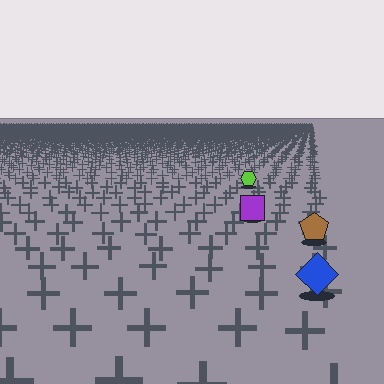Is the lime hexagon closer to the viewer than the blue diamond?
No. The blue diamond is closer — you can tell from the texture gradient: the ground texture is coarser near it.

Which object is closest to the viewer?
The blue diamond is closest. The texture marks near it are larger and more spread out.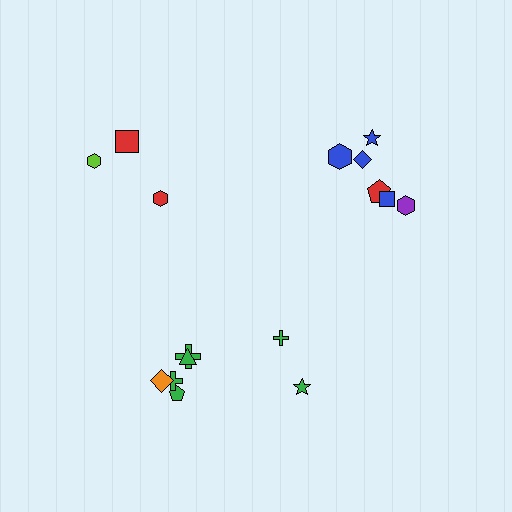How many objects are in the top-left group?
There are 3 objects.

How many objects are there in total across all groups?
There are 16 objects.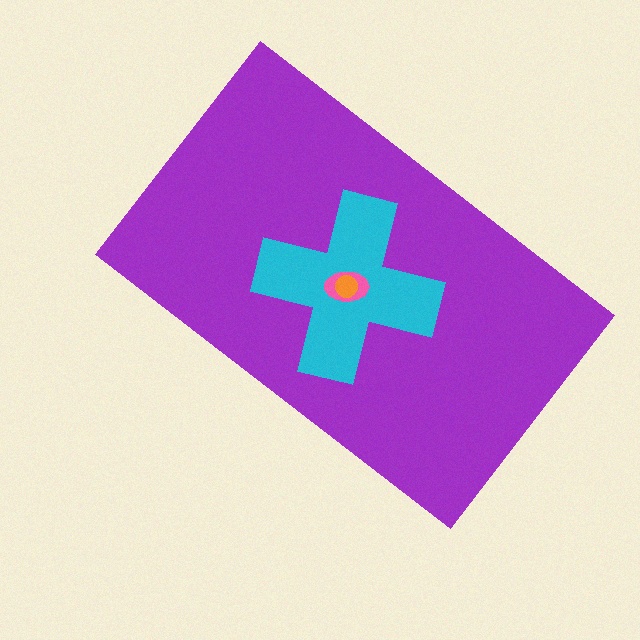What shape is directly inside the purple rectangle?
The cyan cross.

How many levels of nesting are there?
4.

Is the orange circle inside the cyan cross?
Yes.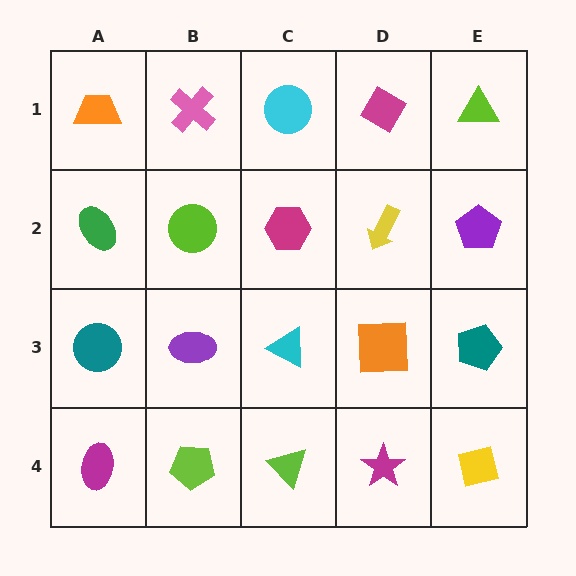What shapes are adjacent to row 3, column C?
A magenta hexagon (row 2, column C), a lime triangle (row 4, column C), a purple ellipse (row 3, column B), an orange square (row 3, column D).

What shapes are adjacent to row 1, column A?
A green ellipse (row 2, column A), a pink cross (row 1, column B).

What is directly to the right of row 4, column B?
A lime triangle.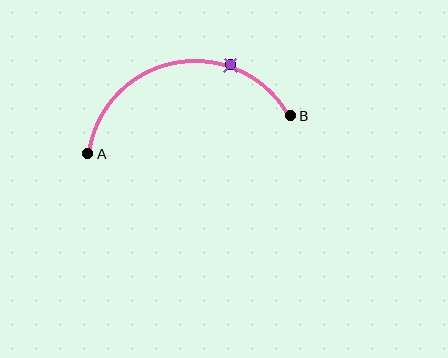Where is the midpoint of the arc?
The arc midpoint is the point on the curve farthest from the straight line joining A and B. It sits above that line.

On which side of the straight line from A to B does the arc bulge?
The arc bulges above the straight line connecting A and B.